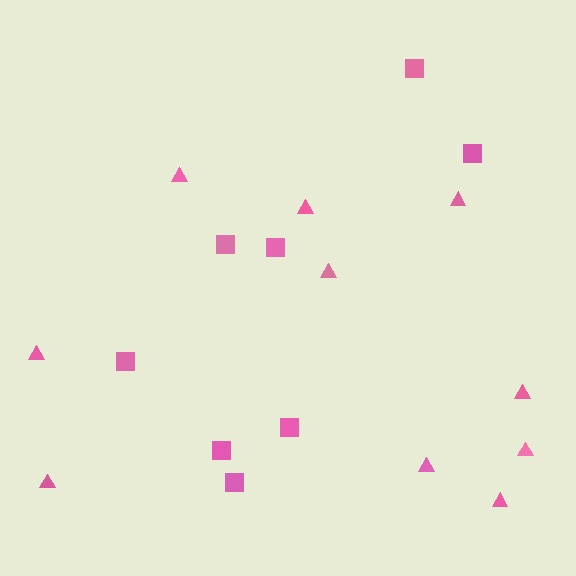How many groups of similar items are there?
There are 2 groups: one group of triangles (10) and one group of squares (8).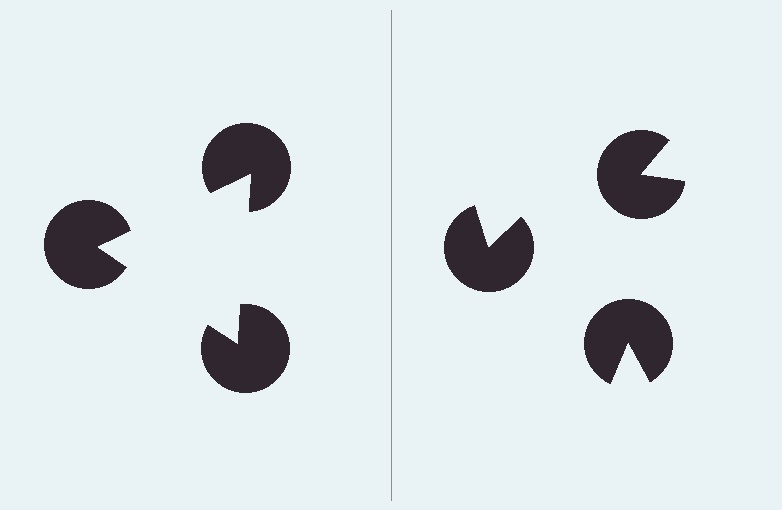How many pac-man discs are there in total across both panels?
6 — 3 on each side.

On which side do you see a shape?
An illusory triangle appears on the left side. On the right side the wedge cuts are rotated, so no coherent shape forms.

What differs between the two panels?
The pac-man discs are positioned identically on both sides; only the wedge orientations differ. On the left they align to a triangle; on the right they are misaligned.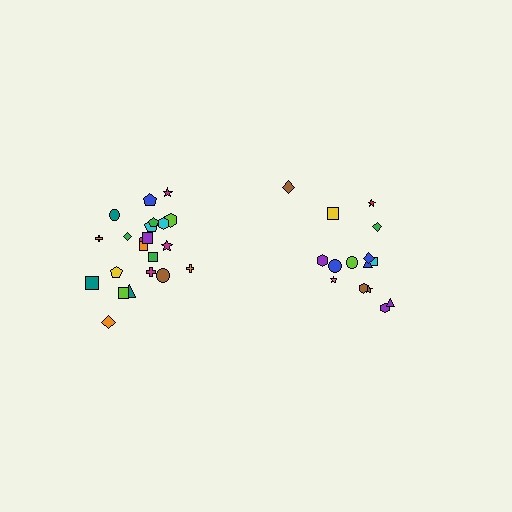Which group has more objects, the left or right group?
The left group.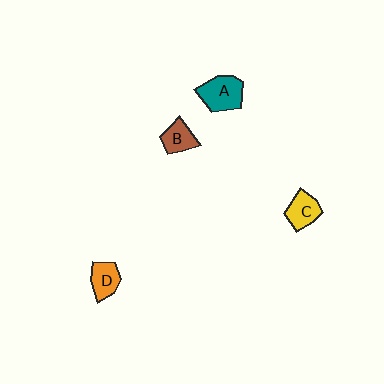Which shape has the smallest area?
Shape B (brown).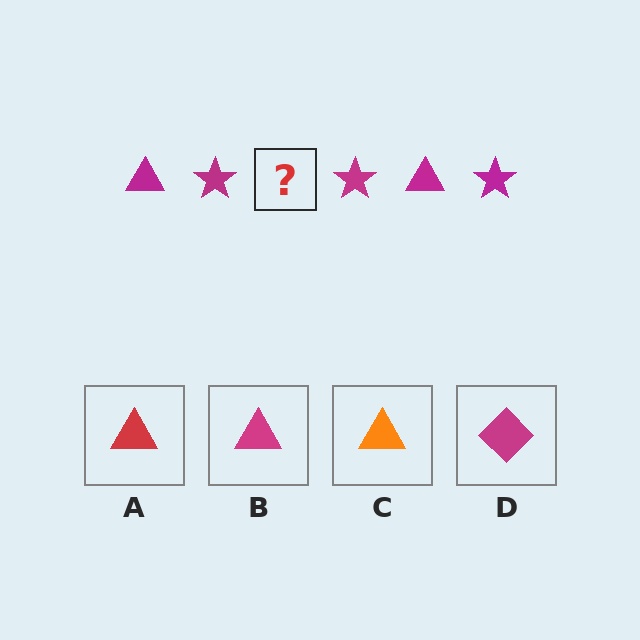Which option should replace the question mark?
Option B.